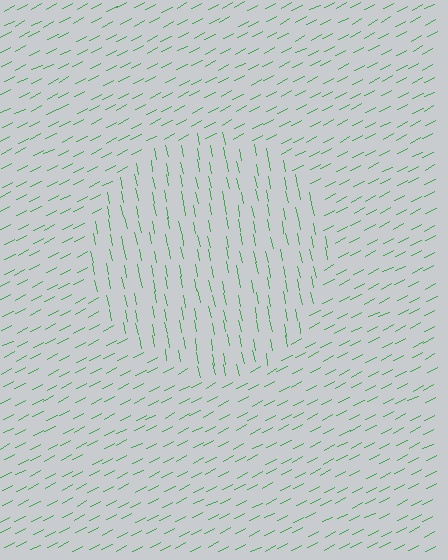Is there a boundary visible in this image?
Yes, there is a texture boundary formed by a change in line orientation.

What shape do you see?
I see a circle.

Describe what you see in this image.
The image is filled with small green line segments. A circle region in the image has lines oriented differently from the surrounding lines, creating a visible texture boundary.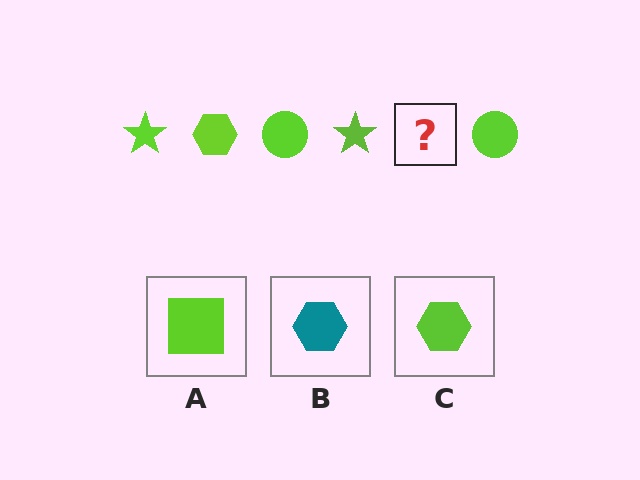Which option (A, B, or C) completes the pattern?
C.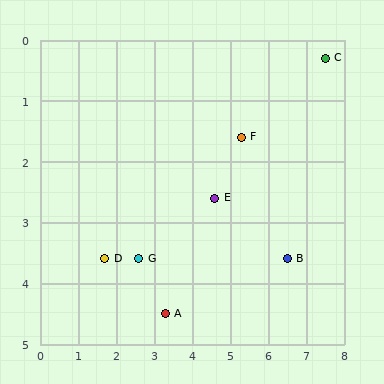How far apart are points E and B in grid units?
Points E and B are about 2.1 grid units apart.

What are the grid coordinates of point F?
Point F is at approximately (5.3, 1.6).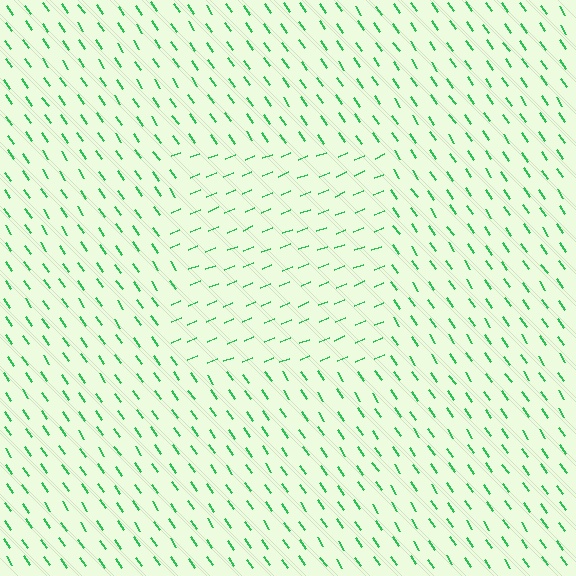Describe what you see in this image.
The image is filled with small green line segments. A rectangle region in the image has lines oriented differently from the surrounding lines, creating a visible texture boundary.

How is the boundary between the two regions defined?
The boundary is defined purely by a change in line orientation (approximately 78 degrees difference). All lines are the same color and thickness.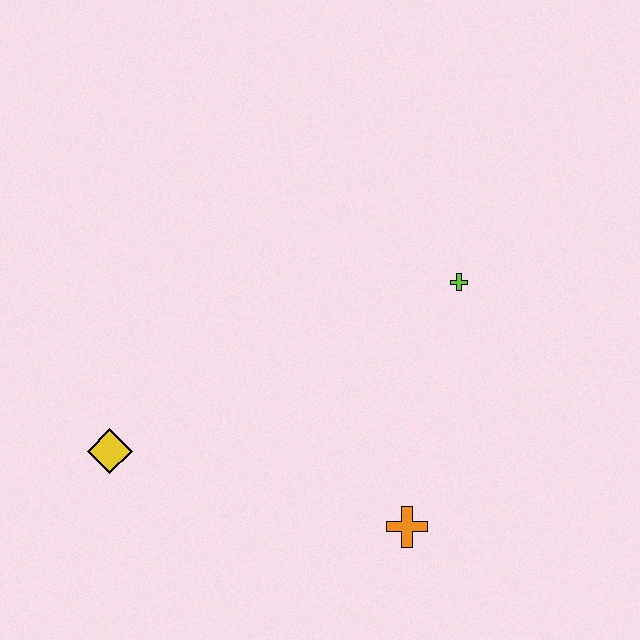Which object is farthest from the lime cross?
The yellow diamond is farthest from the lime cross.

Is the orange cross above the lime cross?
No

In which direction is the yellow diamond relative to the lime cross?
The yellow diamond is to the left of the lime cross.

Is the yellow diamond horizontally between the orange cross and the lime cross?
No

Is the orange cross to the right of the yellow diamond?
Yes